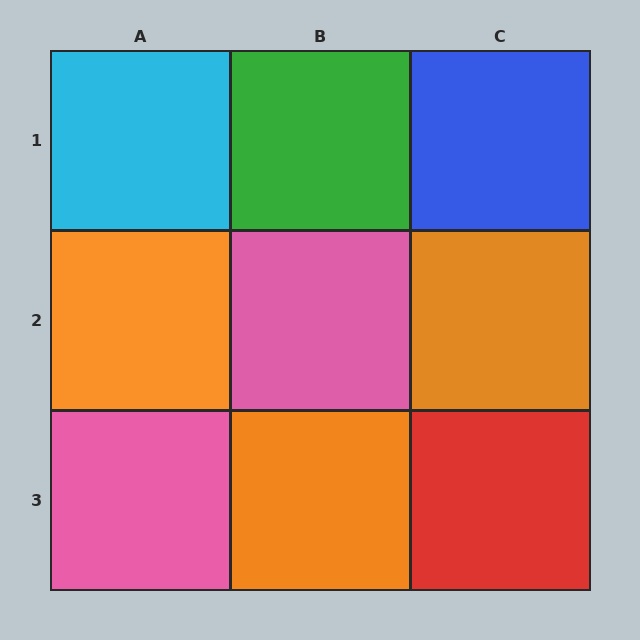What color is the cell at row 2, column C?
Orange.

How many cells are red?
1 cell is red.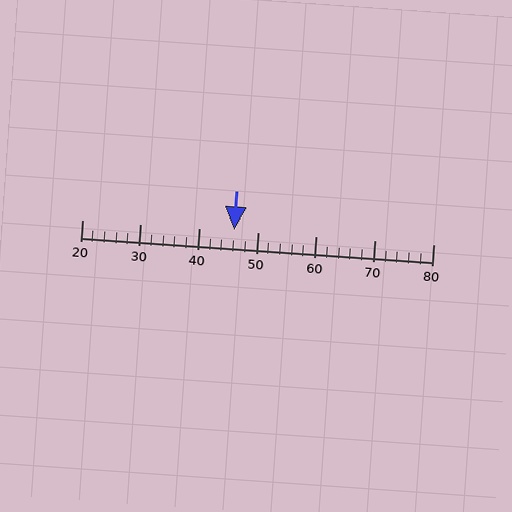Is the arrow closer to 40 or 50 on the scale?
The arrow is closer to 50.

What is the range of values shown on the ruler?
The ruler shows values from 20 to 80.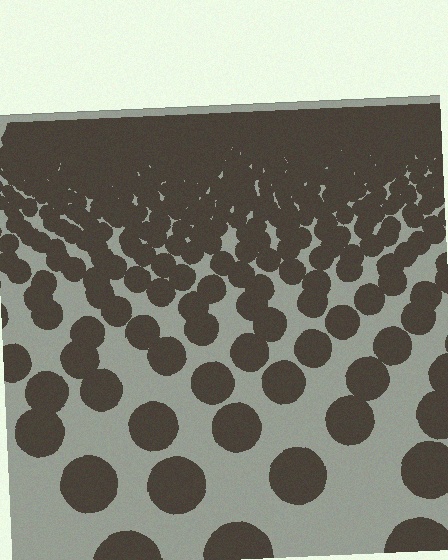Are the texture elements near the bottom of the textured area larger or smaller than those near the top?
Larger. Near the bottom, elements are closer to the viewer and appear at a bigger on-screen size.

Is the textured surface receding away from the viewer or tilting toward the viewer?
The surface is receding away from the viewer. Texture elements get smaller and denser toward the top.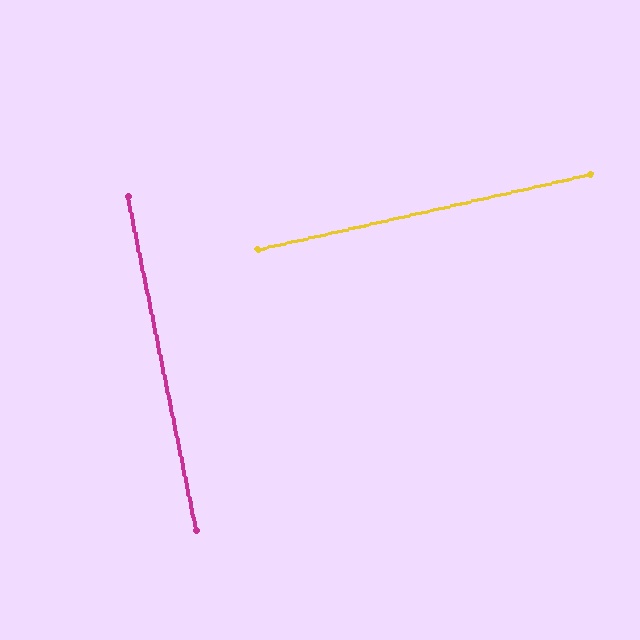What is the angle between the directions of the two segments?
Approximately 89 degrees.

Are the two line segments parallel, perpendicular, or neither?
Perpendicular — they meet at approximately 89°.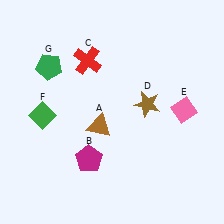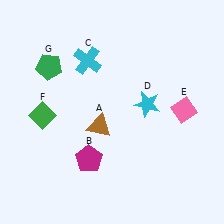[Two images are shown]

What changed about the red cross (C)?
In Image 1, C is red. In Image 2, it changed to cyan.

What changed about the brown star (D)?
In Image 1, D is brown. In Image 2, it changed to cyan.